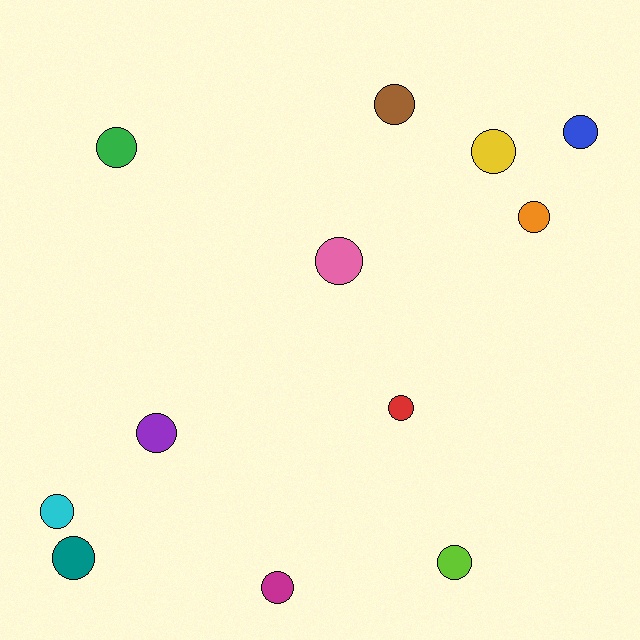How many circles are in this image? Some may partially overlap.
There are 12 circles.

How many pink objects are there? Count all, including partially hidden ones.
There is 1 pink object.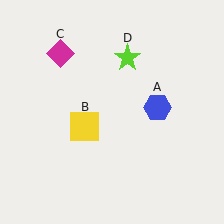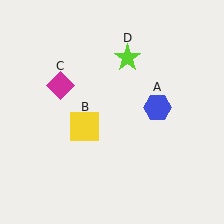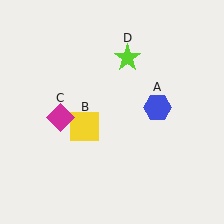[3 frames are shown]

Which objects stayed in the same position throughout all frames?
Blue hexagon (object A) and yellow square (object B) and lime star (object D) remained stationary.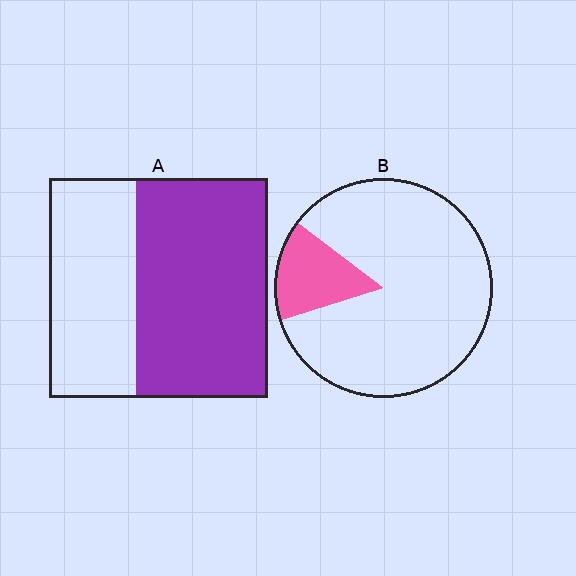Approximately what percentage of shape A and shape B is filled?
A is approximately 60% and B is approximately 15%.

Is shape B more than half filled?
No.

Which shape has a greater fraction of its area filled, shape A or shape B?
Shape A.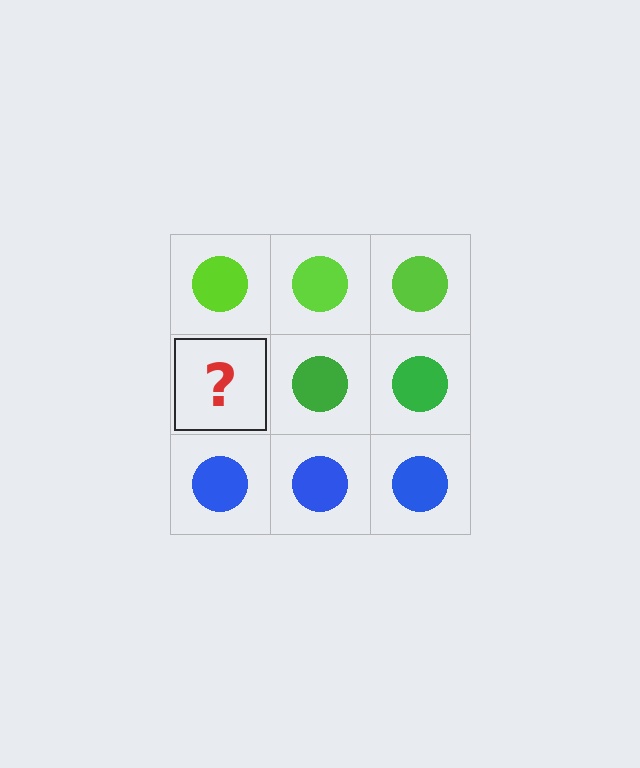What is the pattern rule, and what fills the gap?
The rule is that each row has a consistent color. The gap should be filled with a green circle.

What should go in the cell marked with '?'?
The missing cell should contain a green circle.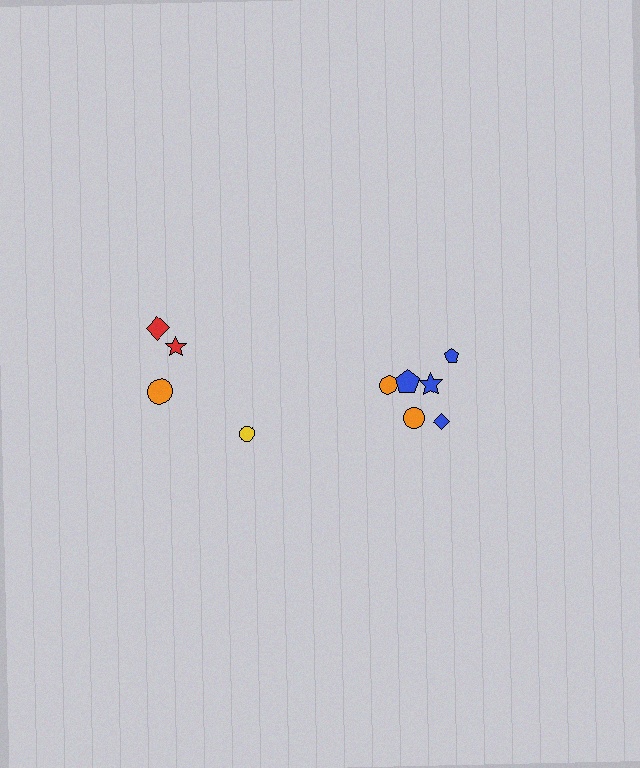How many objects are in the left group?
There are 4 objects.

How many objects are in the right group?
There are 6 objects.